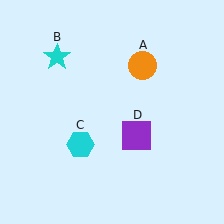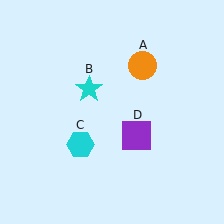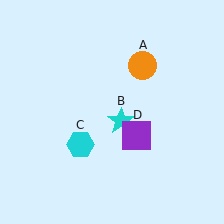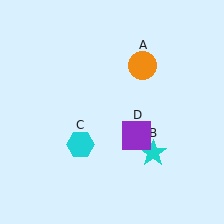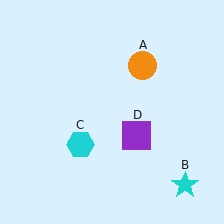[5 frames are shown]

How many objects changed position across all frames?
1 object changed position: cyan star (object B).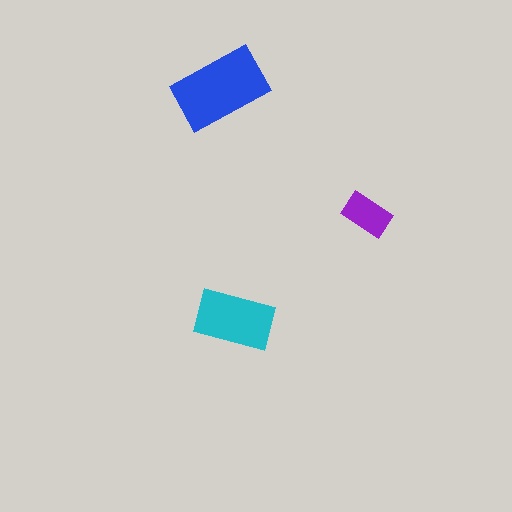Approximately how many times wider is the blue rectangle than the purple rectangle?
About 2 times wider.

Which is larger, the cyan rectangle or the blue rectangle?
The blue one.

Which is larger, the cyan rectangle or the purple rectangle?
The cyan one.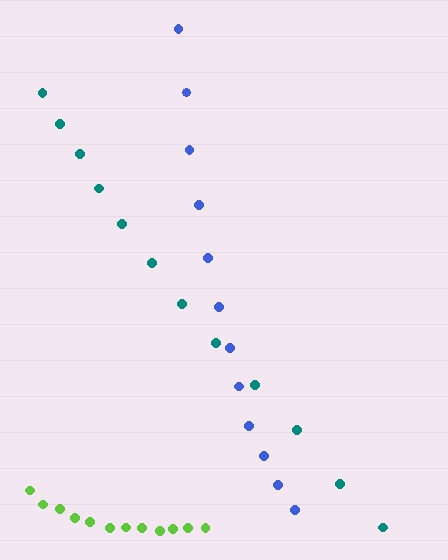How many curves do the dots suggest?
There are 3 distinct paths.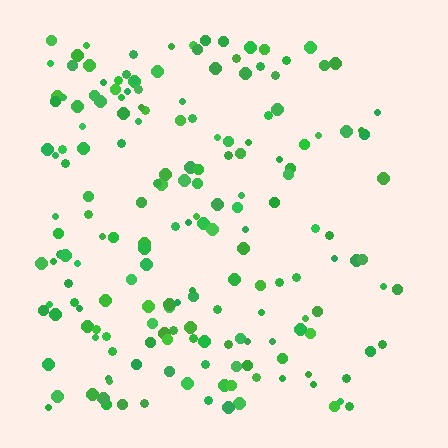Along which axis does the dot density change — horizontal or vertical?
Horizontal.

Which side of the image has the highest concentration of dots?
The left.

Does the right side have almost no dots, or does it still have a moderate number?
Still a moderate number, just noticeably fewer than the left.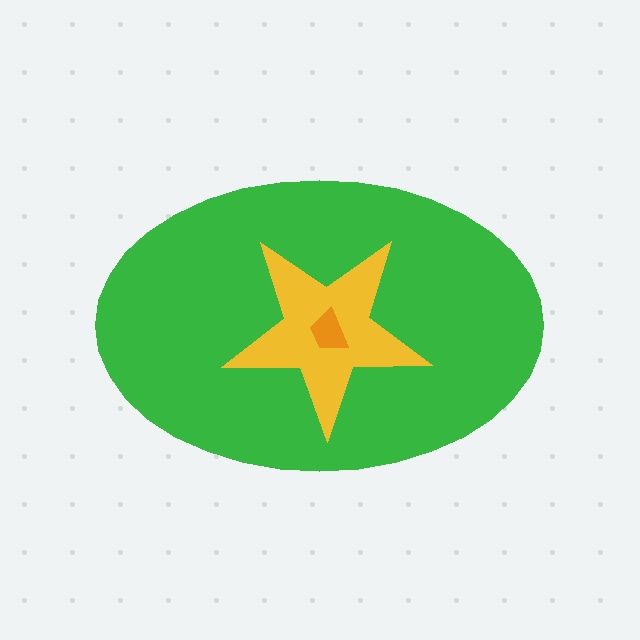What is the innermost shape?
The orange trapezoid.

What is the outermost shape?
The green ellipse.